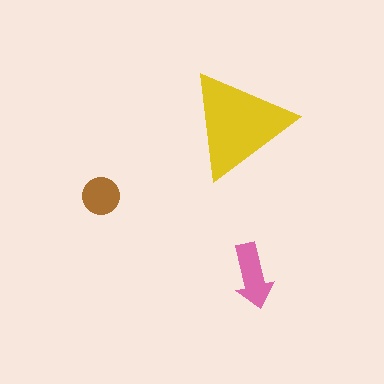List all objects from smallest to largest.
The brown circle, the pink arrow, the yellow triangle.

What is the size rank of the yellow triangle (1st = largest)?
1st.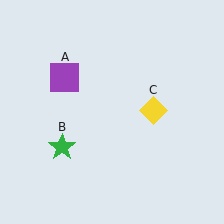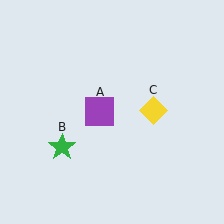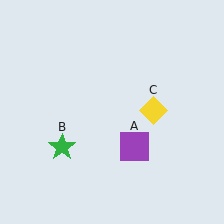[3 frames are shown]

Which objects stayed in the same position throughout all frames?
Green star (object B) and yellow diamond (object C) remained stationary.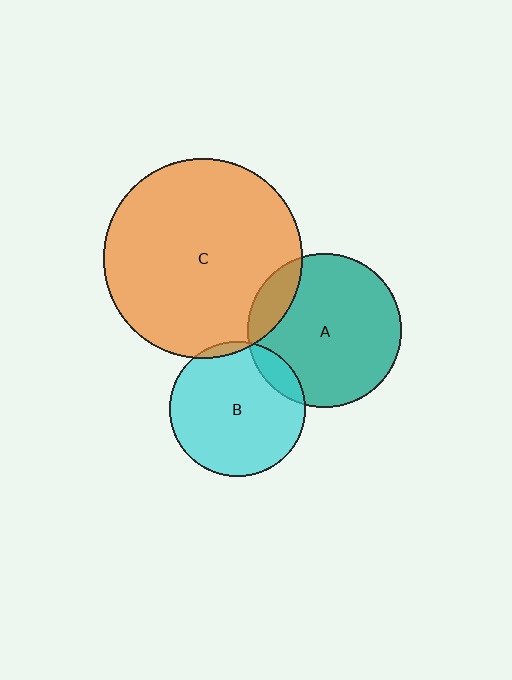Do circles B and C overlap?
Yes.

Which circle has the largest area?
Circle C (orange).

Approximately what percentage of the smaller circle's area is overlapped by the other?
Approximately 5%.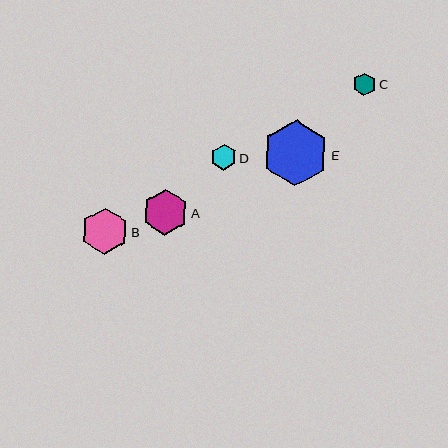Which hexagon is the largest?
Hexagon E is the largest with a size of approximately 66 pixels.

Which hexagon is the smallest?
Hexagon C is the smallest with a size of approximately 22 pixels.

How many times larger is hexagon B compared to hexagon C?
Hexagon B is approximately 2.1 times the size of hexagon C.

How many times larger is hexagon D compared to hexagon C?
Hexagon D is approximately 1.2 times the size of hexagon C.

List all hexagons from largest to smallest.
From largest to smallest: E, B, A, D, C.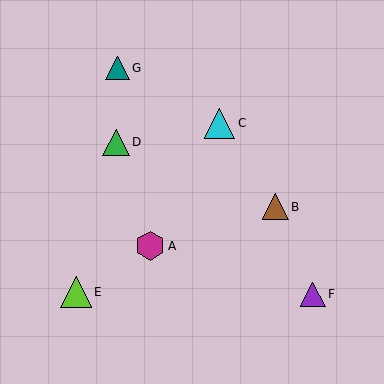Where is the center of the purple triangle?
The center of the purple triangle is at (313, 294).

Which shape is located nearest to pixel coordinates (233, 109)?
The cyan triangle (labeled C) at (220, 123) is nearest to that location.